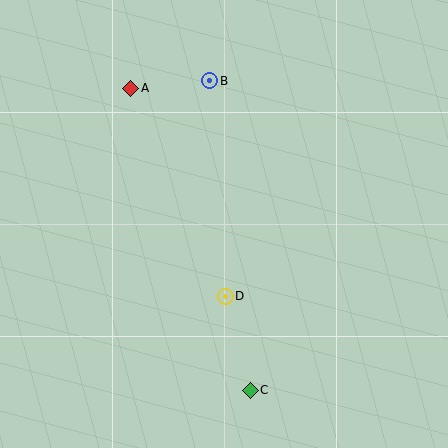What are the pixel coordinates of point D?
Point D is at (225, 296).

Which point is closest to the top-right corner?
Point B is closest to the top-right corner.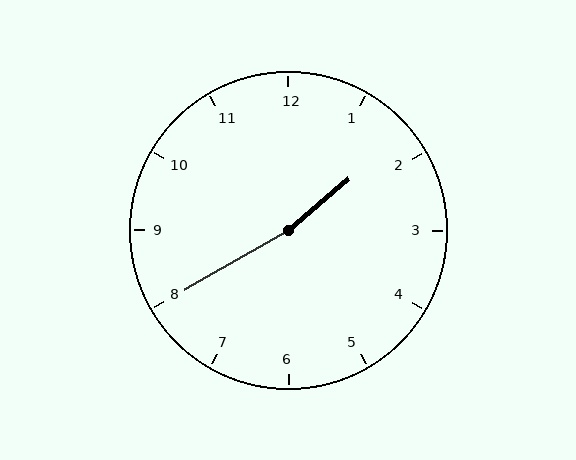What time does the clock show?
1:40.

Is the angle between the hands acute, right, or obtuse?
It is obtuse.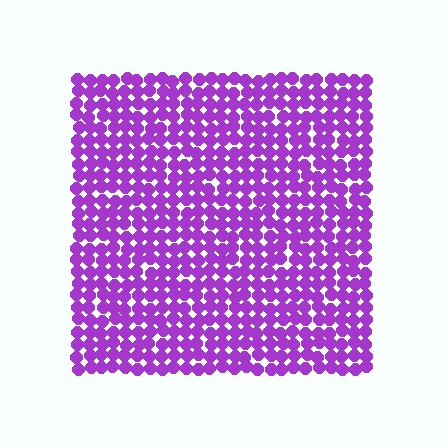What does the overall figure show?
The overall figure shows a square.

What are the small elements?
The small elements are circles.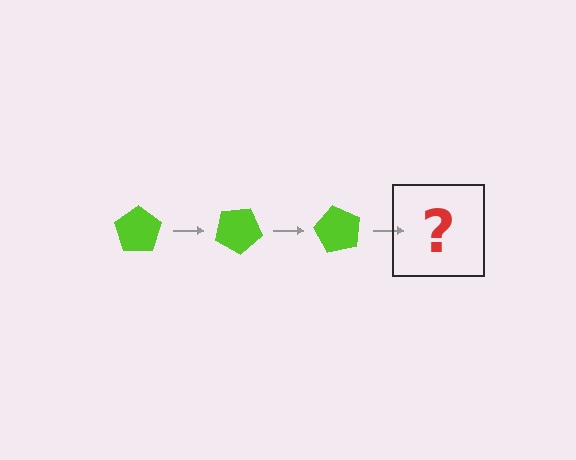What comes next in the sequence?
The next element should be a lime pentagon rotated 90 degrees.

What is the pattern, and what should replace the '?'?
The pattern is that the pentagon rotates 30 degrees each step. The '?' should be a lime pentagon rotated 90 degrees.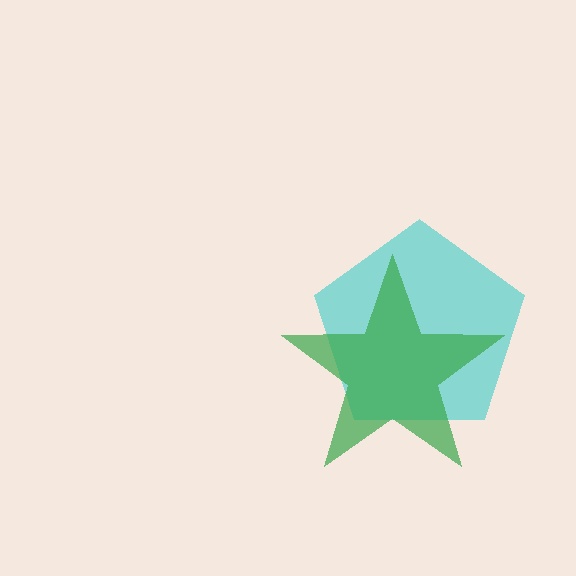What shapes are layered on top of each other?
The layered shapes are: a cyan pentagon, a green star.